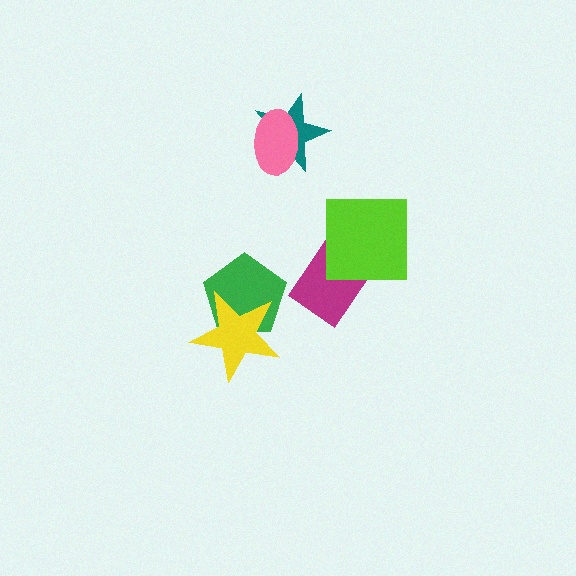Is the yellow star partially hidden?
No, no other shape covers it.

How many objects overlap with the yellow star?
1 object overlaps with the yellow star.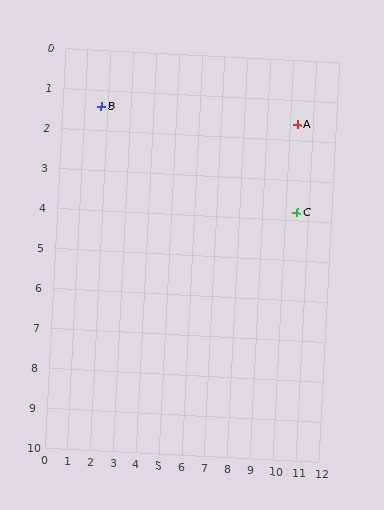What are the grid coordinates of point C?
Point C is at approximately (10.5, 3.8).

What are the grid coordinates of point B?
Point B is at approximately (1.7, 1.4).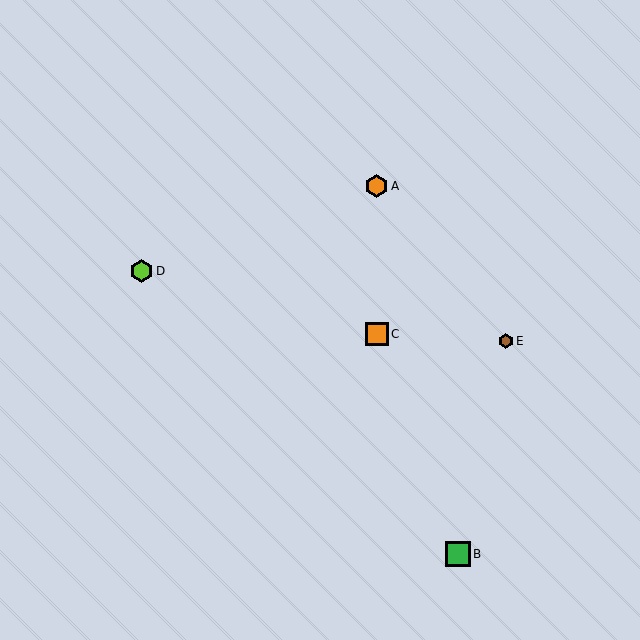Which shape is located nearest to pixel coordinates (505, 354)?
The brown hexagon (labeled E) at (506, 341) is nearest to that location.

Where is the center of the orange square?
The center of the orange square is at (377, 334).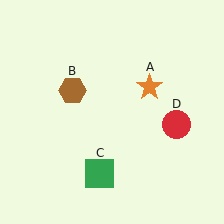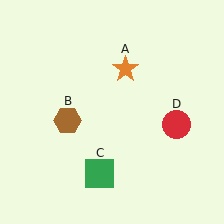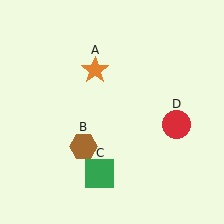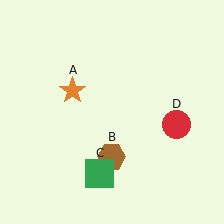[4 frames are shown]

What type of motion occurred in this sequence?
The orange star (object A), brown hexagon (object B) rotated counterclockwise around the center of the scene.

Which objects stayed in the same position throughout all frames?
Green square (object C) and red circle (object D) remained stationary.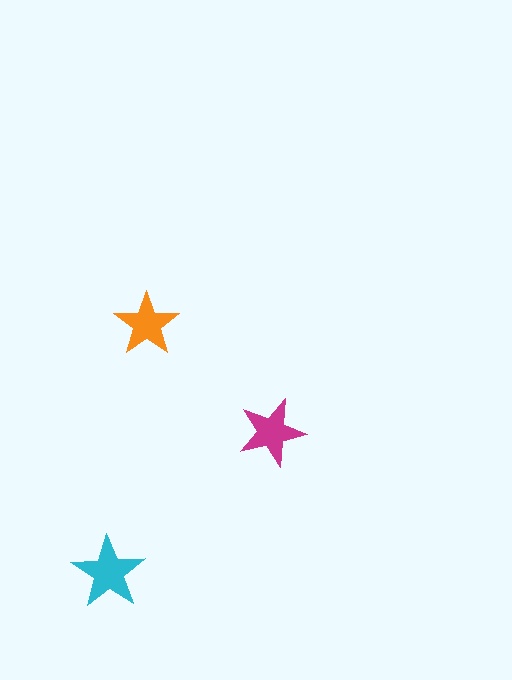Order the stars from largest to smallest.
the cyan one, the magenta one, the orange one.